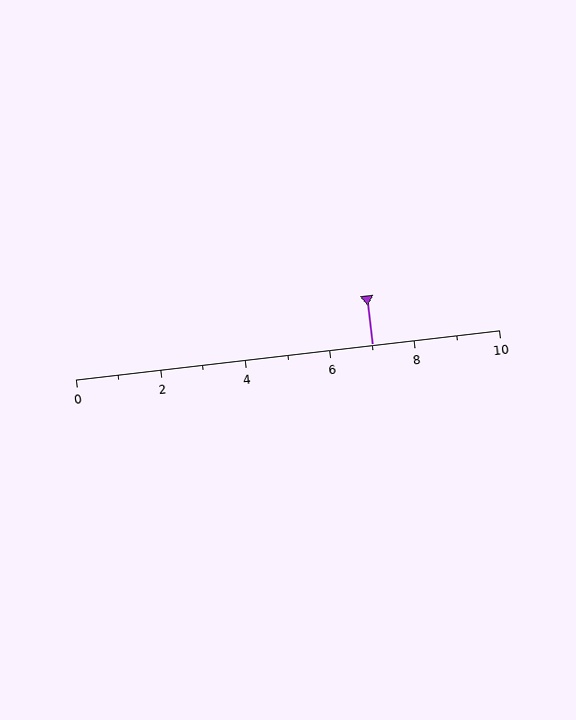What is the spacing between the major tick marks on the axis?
The major ticks are spaced 2 apart.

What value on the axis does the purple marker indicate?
The marker indicates approximately 7.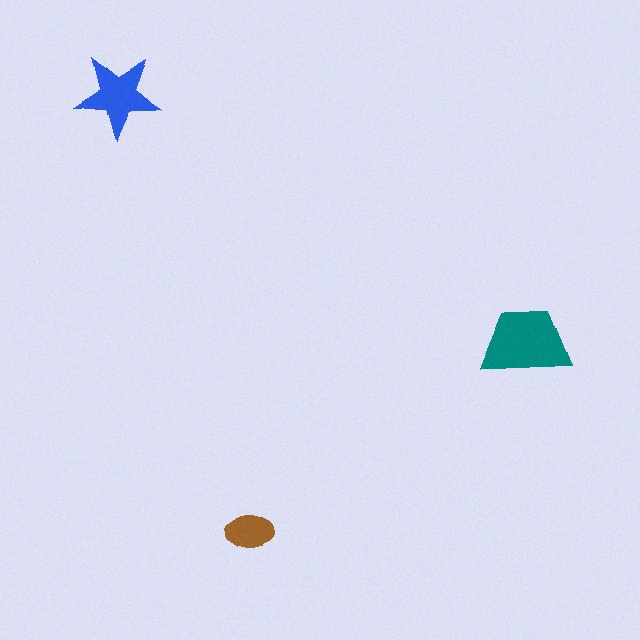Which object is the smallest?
The brown ellipse.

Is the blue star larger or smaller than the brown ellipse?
Larger.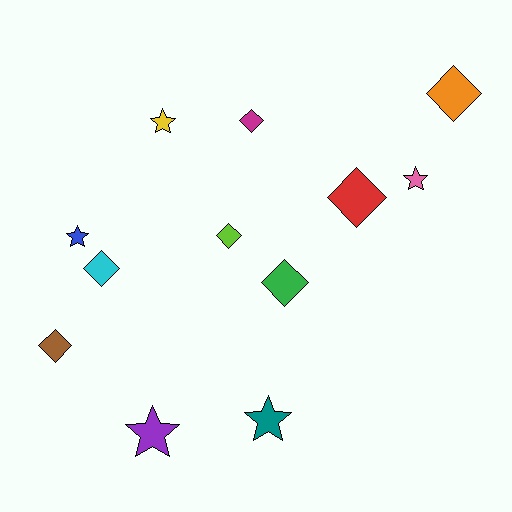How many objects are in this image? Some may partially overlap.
There are 12 objects.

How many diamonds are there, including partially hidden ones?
There are 7 diamonds.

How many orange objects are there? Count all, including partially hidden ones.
There is 1 orange object.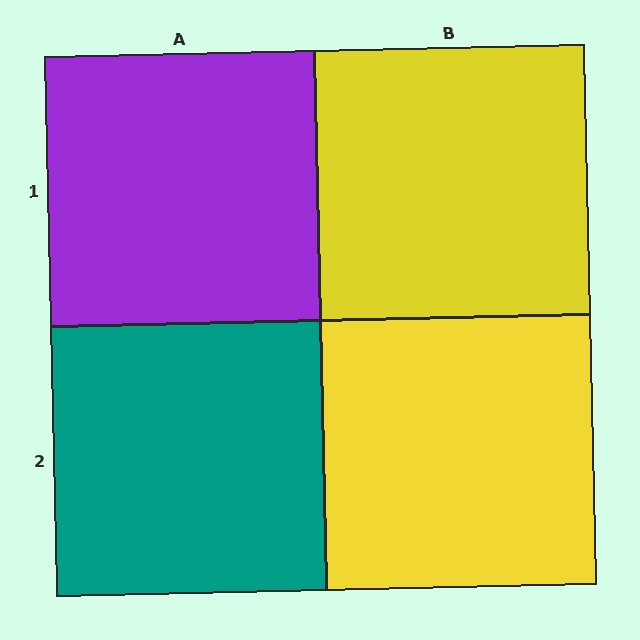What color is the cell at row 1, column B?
Yellow.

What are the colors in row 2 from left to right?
Teal, yellow.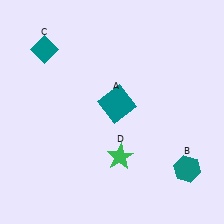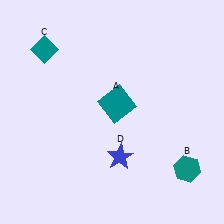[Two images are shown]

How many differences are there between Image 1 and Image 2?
There is 1 difference between the two images.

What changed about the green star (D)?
In Image 1, D is green. In Image 2, it changed to blue.